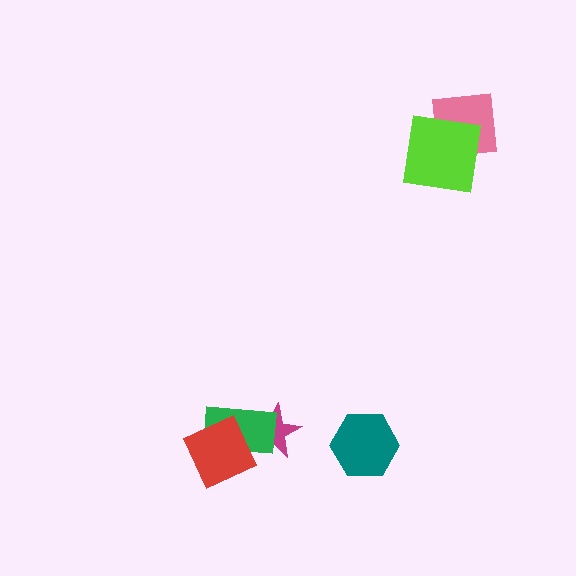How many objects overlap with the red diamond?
2 objects overlap with the red diamond.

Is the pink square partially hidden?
Yes, it is partially covered by another shape.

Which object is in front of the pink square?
The lime square is in front of the pink square.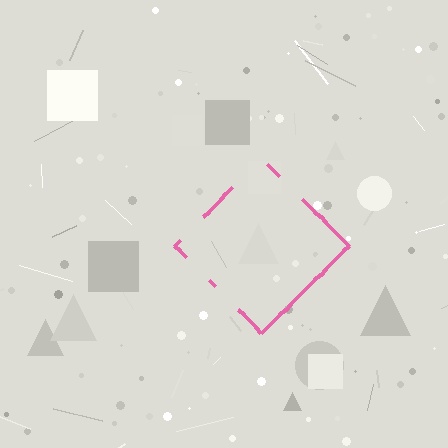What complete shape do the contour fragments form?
The contour fragments form a diamond.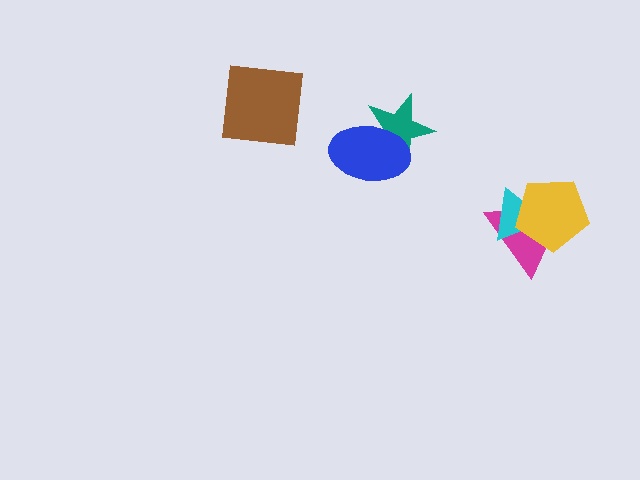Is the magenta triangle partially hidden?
Yes, it is partially covered by another shape.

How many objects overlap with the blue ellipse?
1 object overlaps with the blue ellipse.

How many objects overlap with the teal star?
1 object overlaps with the teal star.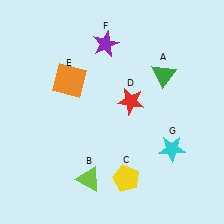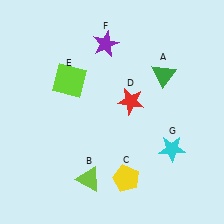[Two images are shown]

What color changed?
The square (E) changed from orange in Image 1 to lime in Image 2.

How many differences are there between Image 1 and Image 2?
There is 1 difference between the two images.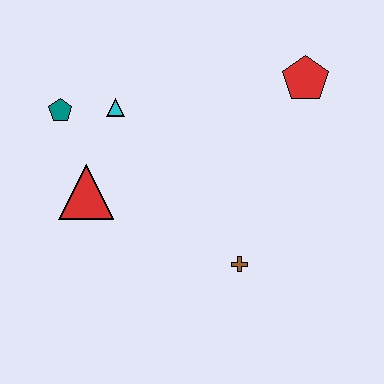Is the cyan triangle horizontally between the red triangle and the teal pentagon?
No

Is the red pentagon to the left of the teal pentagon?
No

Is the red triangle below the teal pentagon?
Yes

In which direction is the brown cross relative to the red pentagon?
The brown cross is below the red pentagon.